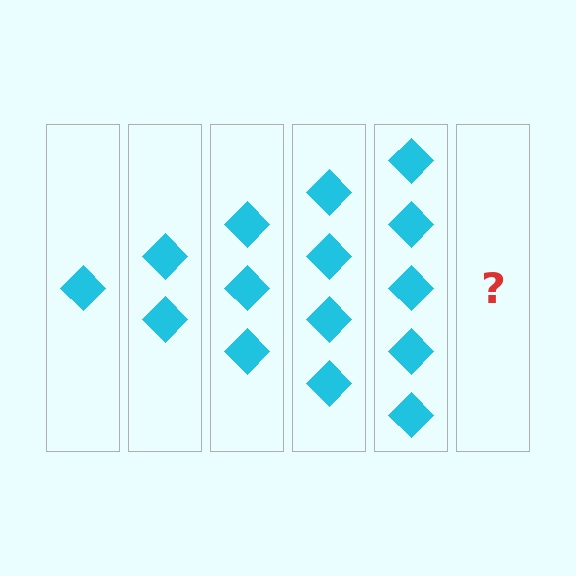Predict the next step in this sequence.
The next step is 6 diamonds.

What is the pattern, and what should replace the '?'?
The pattern is that each step adds one more diamond. The '?' should be 6 diamonds.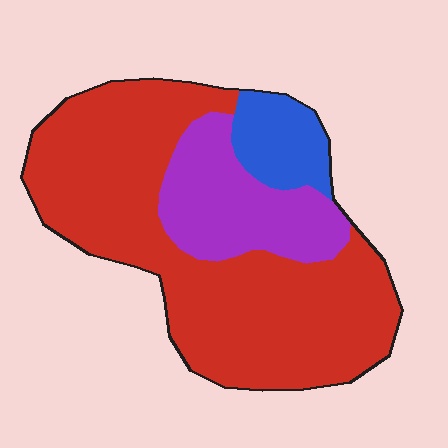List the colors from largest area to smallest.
From largest to smallest: red, purple, blue.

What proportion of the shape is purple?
Purple takes up about one fifth (1/5) of the shape.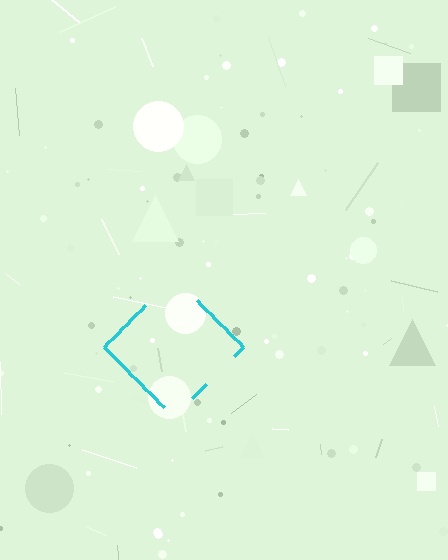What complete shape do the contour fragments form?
The contour fragments form a diamond.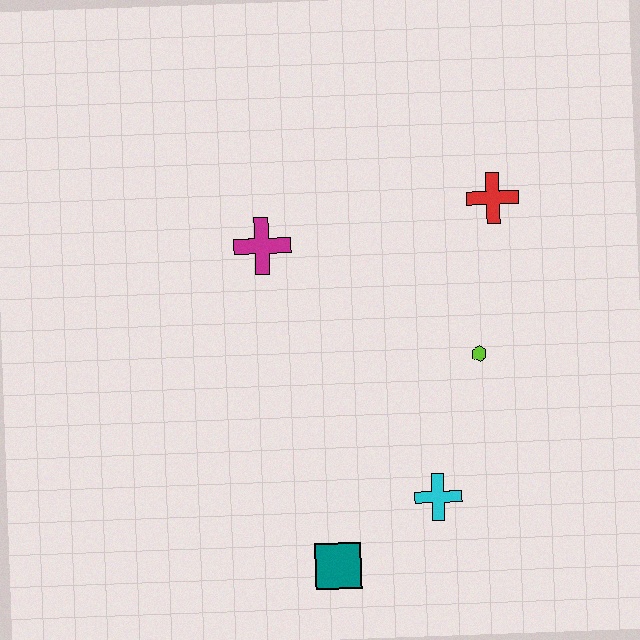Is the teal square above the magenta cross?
No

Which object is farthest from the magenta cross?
The teal square is farthest from the magenta cross.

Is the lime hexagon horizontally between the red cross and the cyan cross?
Yes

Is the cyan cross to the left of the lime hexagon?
Yes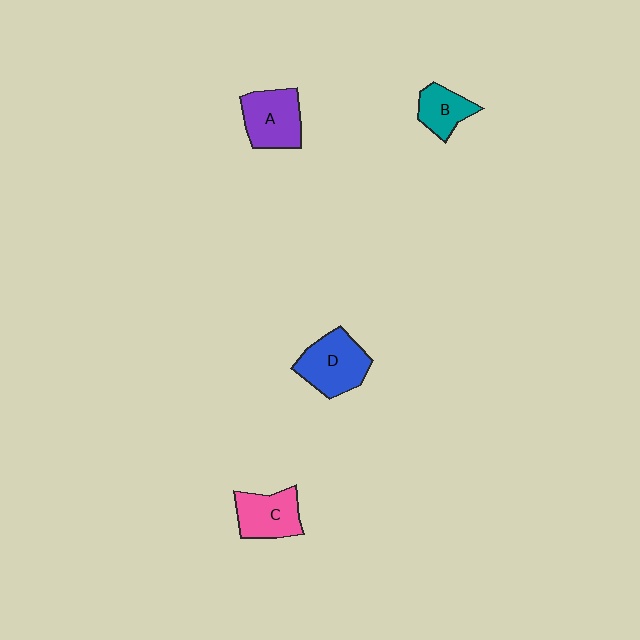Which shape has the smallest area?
Shape B (teal).